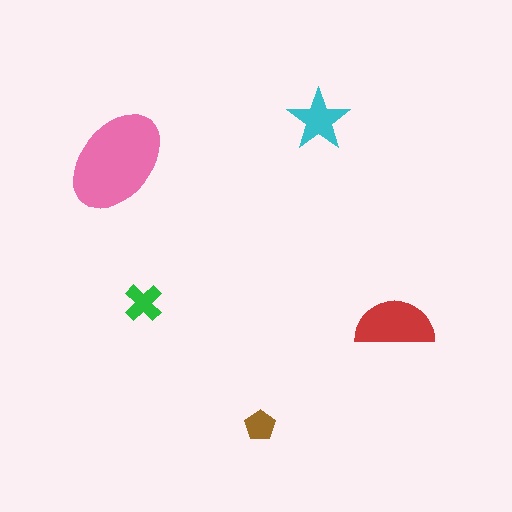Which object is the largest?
The pink ellipse.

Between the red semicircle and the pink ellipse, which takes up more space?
The pink ellipse.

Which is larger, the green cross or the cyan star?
The cyan star.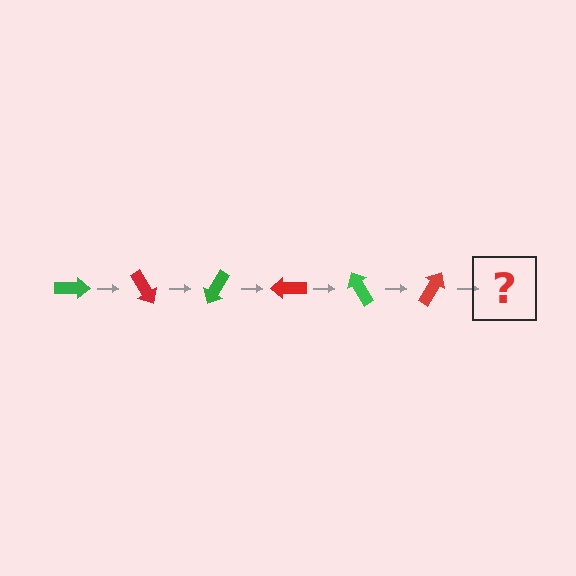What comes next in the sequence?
The next element should be a green arrow, rotated 360 degrees from the start.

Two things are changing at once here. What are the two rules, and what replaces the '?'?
The two rules are that it rotates 60 degrees each step and the color cycles through green and red. The '?' should be a green arrow, rotated 360 degrees from the start.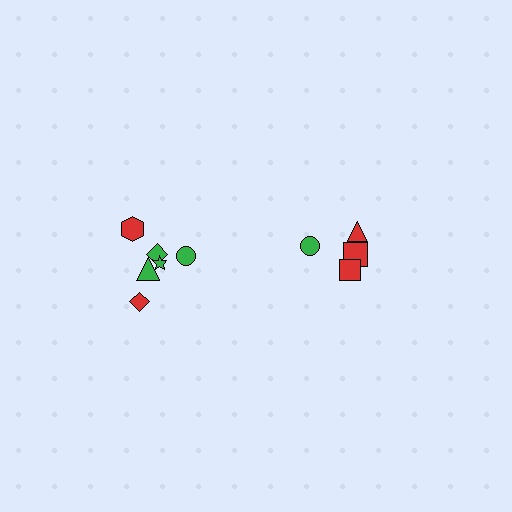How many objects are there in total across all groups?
There are 10 objects.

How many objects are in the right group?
There are 4 objects.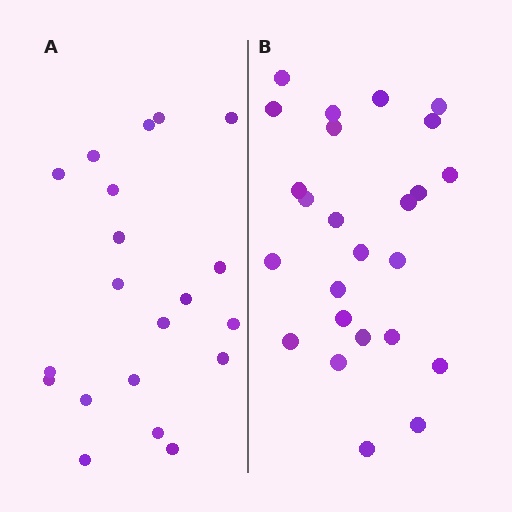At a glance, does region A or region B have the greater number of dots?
Region B (the right region) has more dots.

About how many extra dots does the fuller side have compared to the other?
Region B has about 5 more dots than region A.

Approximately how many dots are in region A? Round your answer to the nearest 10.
About 20 dots.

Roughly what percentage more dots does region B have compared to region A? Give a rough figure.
About 25% more.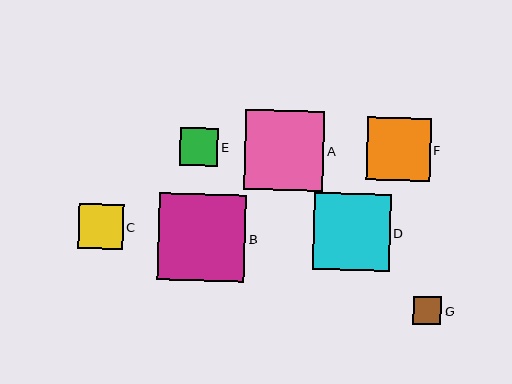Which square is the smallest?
Square G is the smallest with a size of approximately 28 pixels.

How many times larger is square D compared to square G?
Square D is approximately 2.7 times the size of square G.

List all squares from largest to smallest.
From largest to smallest: B, A, D, F, C, E, G.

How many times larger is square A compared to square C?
Square A is approximately 1.8 times the size of square C.